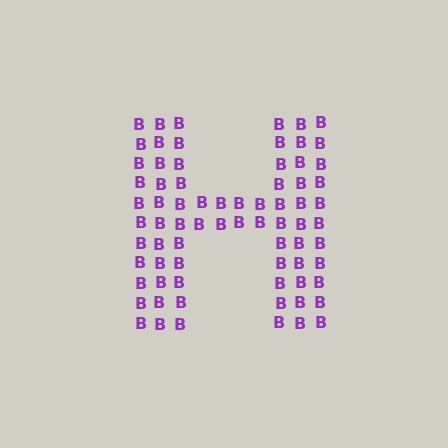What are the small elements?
The small elements are letter B's.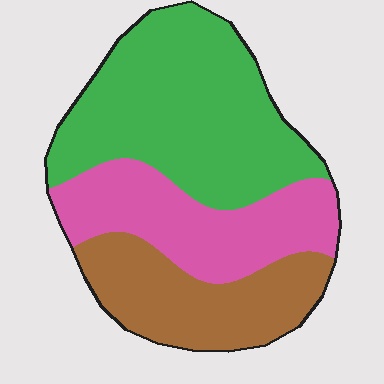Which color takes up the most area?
Green, at roughly 45%.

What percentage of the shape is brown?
Brown covers 26% of the shape.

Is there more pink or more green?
Green.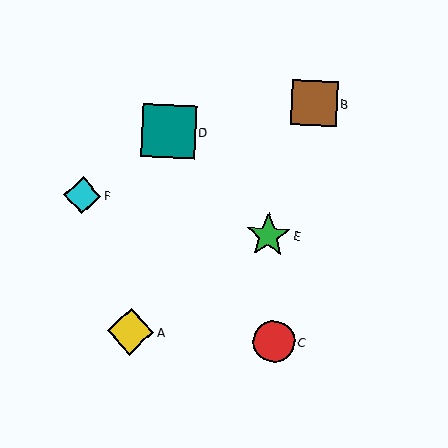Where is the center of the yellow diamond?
The center of the yellow diamond is at (130, 332).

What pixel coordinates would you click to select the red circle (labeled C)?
Click at (274, 341) to select the red circle C.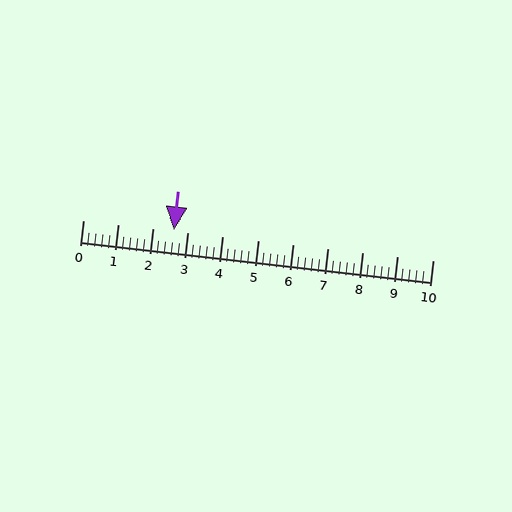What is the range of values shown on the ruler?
The ruler shows values from 0 to 10.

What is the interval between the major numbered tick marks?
The major tick marks are spaced 1 units apart.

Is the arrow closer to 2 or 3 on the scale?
The arrow is closer to 3.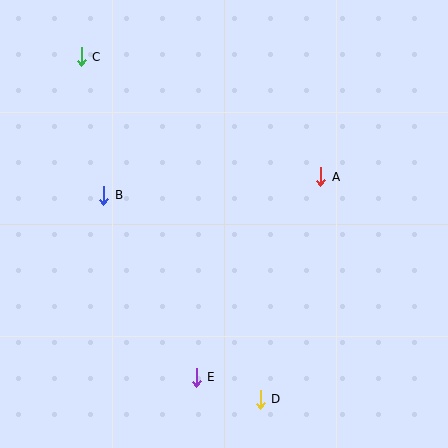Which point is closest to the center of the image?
Point A at (321, 177) is closest to the center.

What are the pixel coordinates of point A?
Point A is at (321, 177).